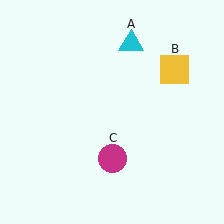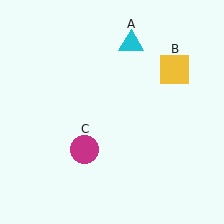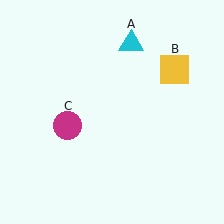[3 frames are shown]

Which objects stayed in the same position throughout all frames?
Cyan triangle (object A) and yellow square (object B) remained stationary.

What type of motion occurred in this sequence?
The magenta circle (object C) rotated clockwise around the center of the scene.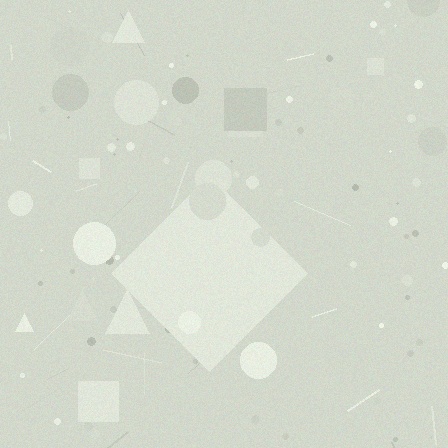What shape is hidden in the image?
A diamond is hidden in the image.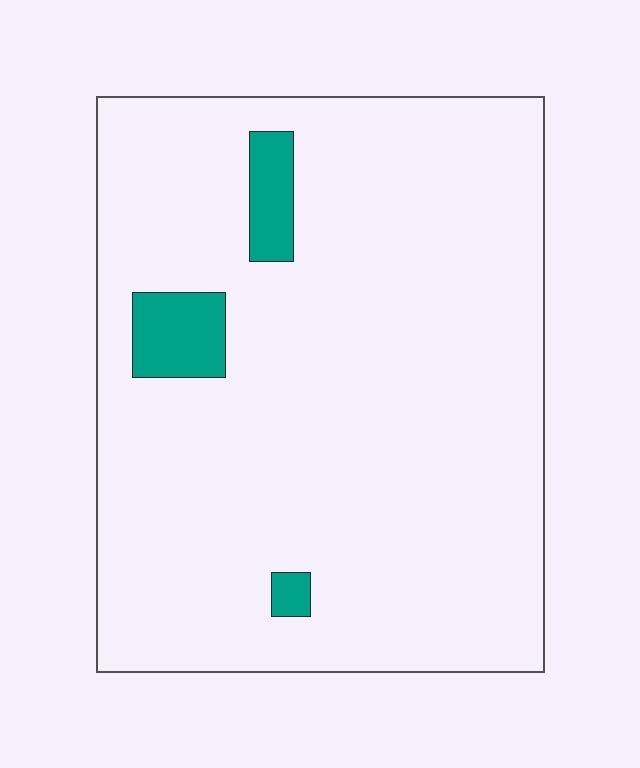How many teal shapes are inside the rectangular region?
3.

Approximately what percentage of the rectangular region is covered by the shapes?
Approximately 5%.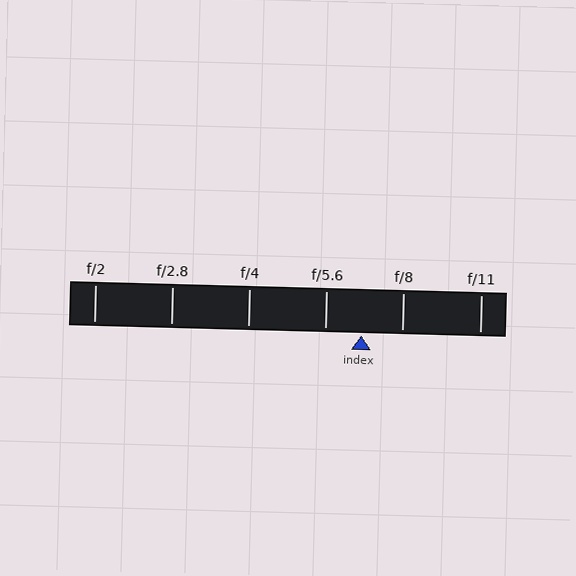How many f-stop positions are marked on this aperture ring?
There are 6 f-stop positions marked.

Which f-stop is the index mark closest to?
The index mark is closest to f/5.6.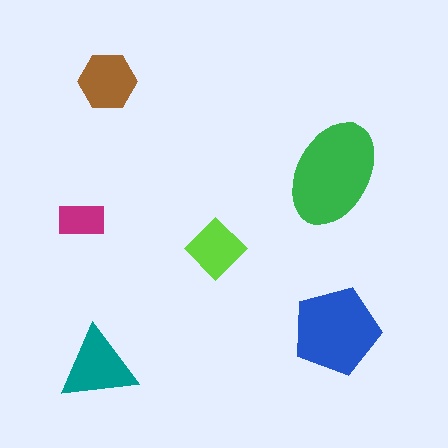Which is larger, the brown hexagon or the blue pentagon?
The blue pentagon.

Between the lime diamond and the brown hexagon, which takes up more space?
The brown hexagon.